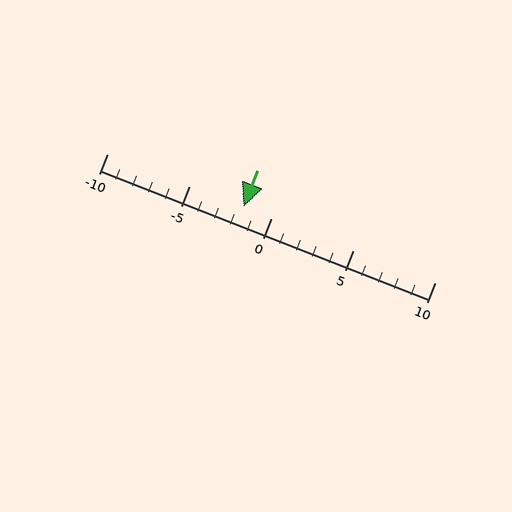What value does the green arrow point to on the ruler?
The green arrow points to approximately -2.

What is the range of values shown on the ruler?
The ruler shows values from -10 to 10.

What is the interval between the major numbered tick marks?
The major tick marks are spaced 5 units apart.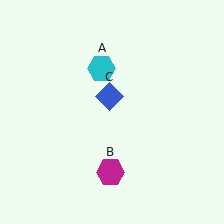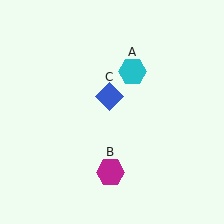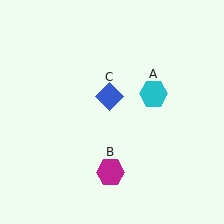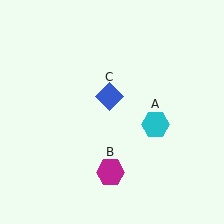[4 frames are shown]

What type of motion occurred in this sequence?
The cyan hexagon (object A) rotated clockwise around the center of the scene.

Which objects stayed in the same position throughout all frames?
Magenta hexagon (object B) and blue diamond (object C) remained stationary.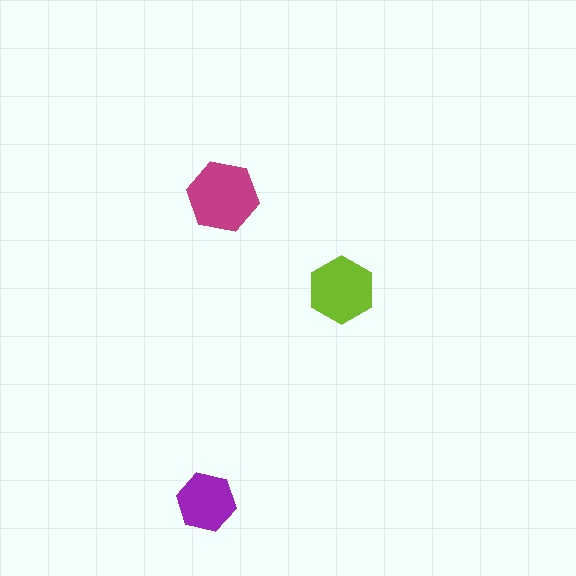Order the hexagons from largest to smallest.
the magenta one, the lime one, the purple one.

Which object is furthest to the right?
The lime hexagon is rightmost.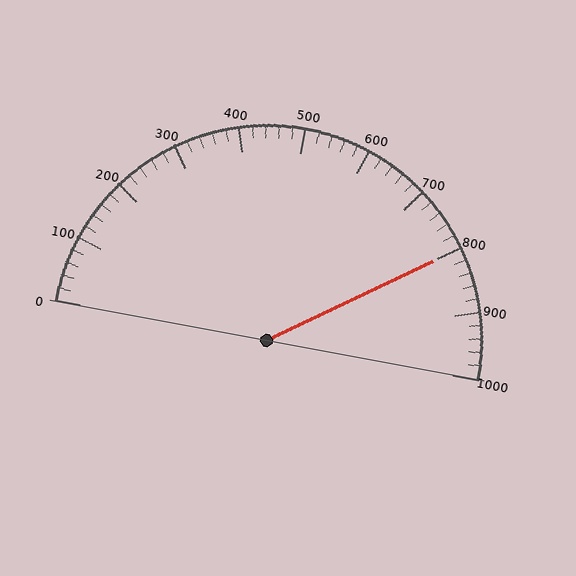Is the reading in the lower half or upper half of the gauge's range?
The reading is in the upper half of the range (0 to 1000).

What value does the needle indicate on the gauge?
The needle indicates approximately 800.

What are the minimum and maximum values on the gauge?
The gauge ranges from 0 to 1000.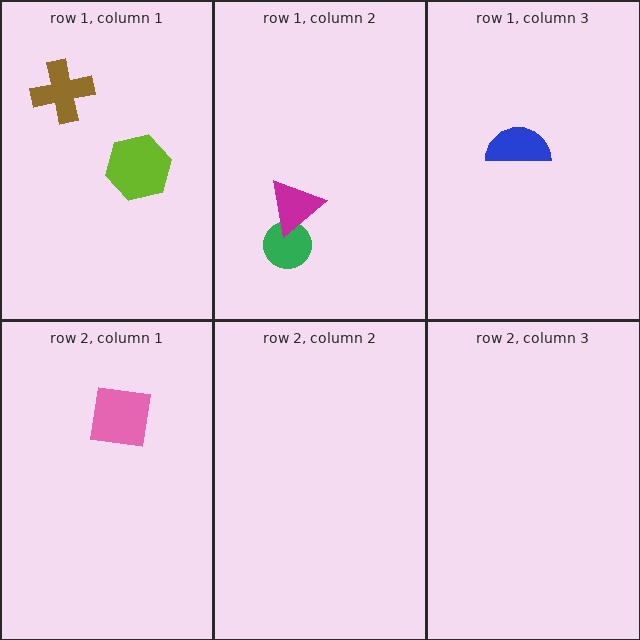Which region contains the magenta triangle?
The row 1, column 2 region.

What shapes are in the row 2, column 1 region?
The pink square.